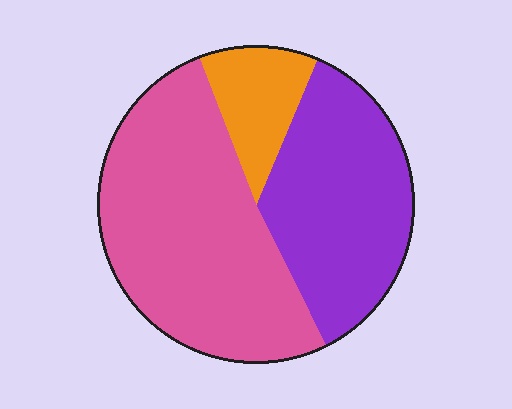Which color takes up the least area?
Orange, at roughly 10%.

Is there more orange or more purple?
Purple.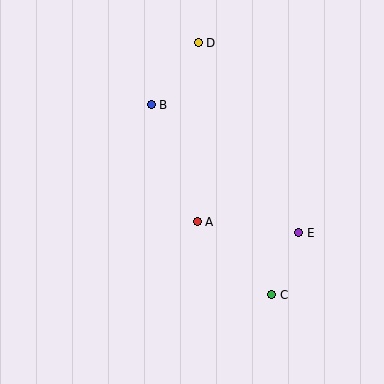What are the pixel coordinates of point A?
Point A is at (197, 222).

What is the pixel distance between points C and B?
The distance between C and B is 225 pixels.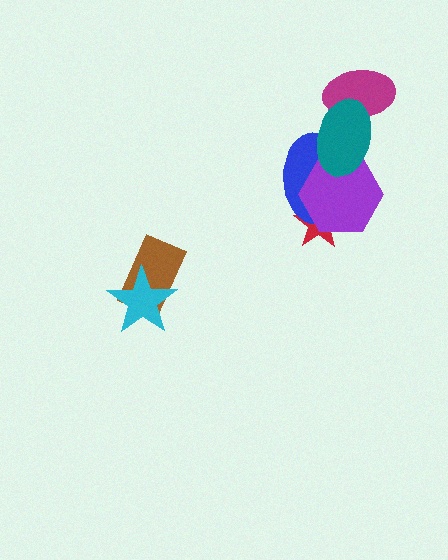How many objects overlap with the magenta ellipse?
1 object overlaps with the magenta ellipse.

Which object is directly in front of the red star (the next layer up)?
The blue ellipse is directly in front of the red star.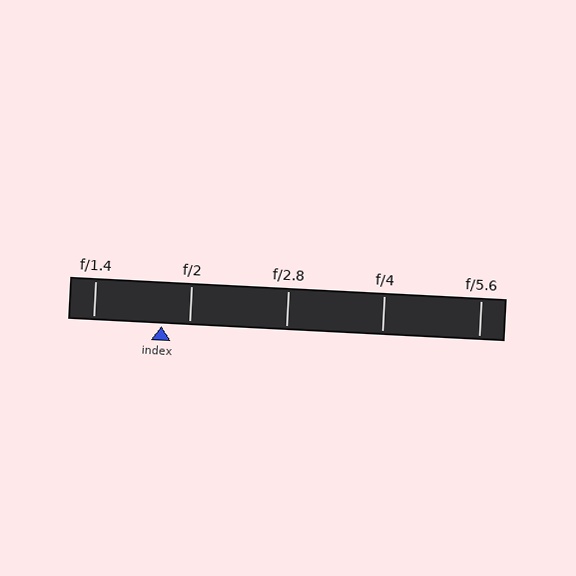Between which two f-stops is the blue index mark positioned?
The index mark is between f/1.4 and f/2.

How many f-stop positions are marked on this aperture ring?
There are 5 f-stop positions marked.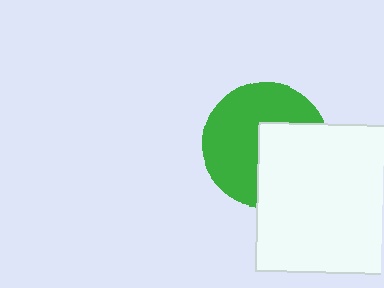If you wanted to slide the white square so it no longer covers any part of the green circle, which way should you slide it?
Slide it right — that is the most direct way to separate the two shapes.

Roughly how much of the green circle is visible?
About half of it is visible (roughly 58%).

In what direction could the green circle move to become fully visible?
The green circle could move left. That would shift it out from behind the white square entirely.